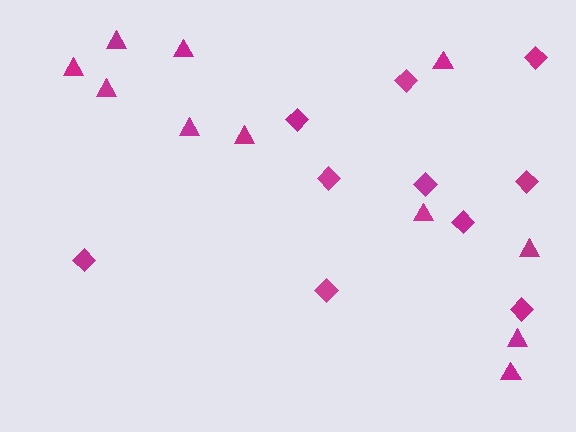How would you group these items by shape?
There are 2 groups: one group of triangles (11) and one group of diamonds (10).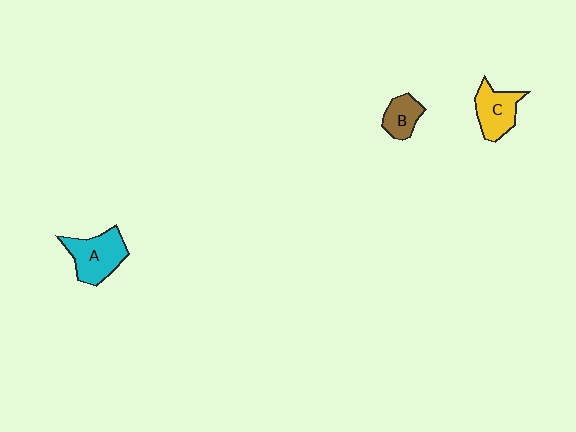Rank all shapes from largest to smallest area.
From largest to smallest: A (cyan), C (yellow), B (brown).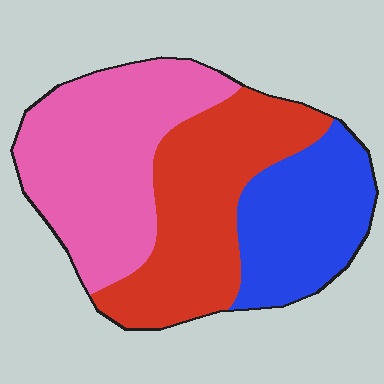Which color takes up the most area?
Pink, at roughly 40%.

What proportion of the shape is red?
Red takes up about one third (1/3) of the shape.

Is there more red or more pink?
Pink.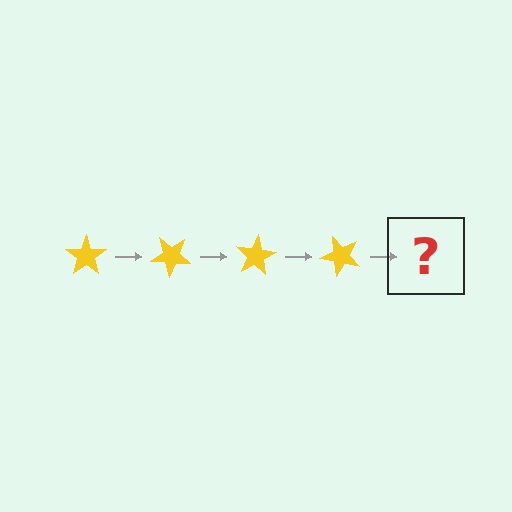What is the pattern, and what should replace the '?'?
The pattern is that the star rotates 40 degrees each step. The '?' should be a yellow star rotated 160 degrees.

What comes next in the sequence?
The next element should be a yellow star rotated 160 degrees.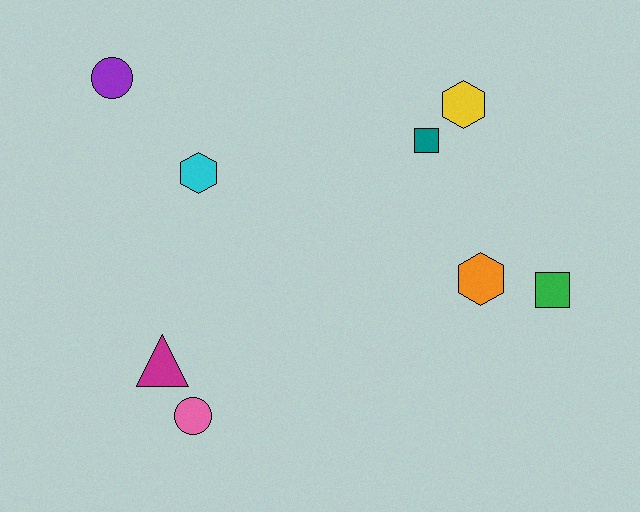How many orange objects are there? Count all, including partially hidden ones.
There is 1 orange object.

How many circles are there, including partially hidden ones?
There are 2 circles.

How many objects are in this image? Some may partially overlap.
There are 8 objects.